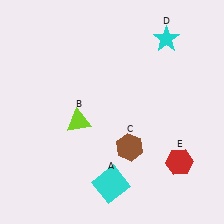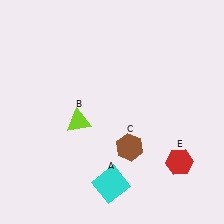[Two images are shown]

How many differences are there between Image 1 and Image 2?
There is 1 difference between the two images.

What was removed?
The cyan star (D) was removed in Image 2.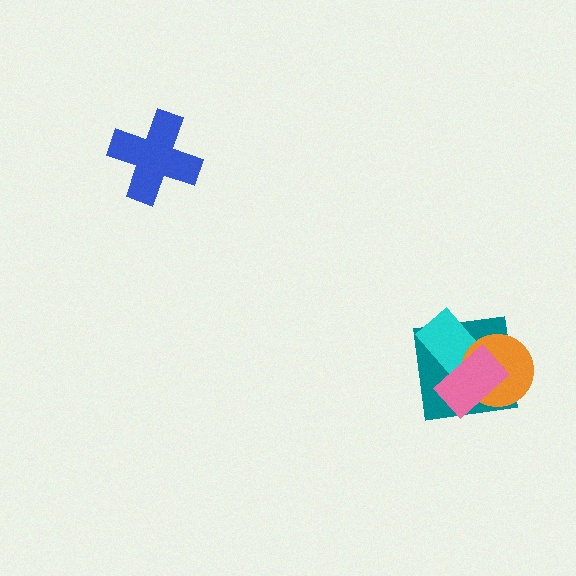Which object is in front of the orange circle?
The pink rectangle is in front of the orange circle.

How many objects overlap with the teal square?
3 objects overlap with the teal square.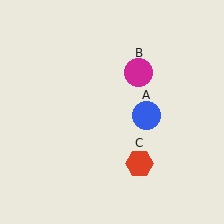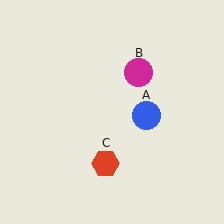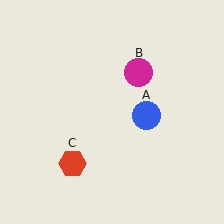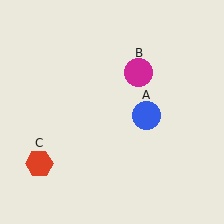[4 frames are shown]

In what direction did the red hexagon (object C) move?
The red hexagon (object C) moved left.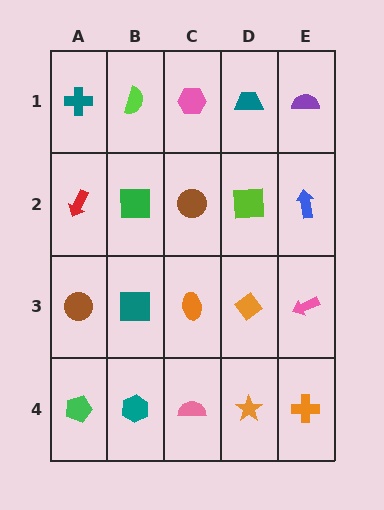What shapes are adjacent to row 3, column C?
A brown circle (row 2, column C), a pink semicircle (row 4, column C), a teal square (row 3, column B), an orange diamond (row 3, column D).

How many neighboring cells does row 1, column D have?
3.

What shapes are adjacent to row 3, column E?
A blue arrow (row 2, column E), an orange cross (row 4, column E), an orange diamond (row 3, column D).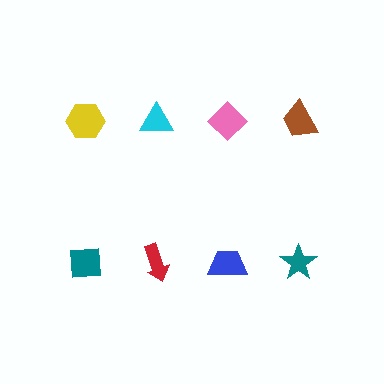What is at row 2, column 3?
A blue trapezoid.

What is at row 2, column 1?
A teal square.